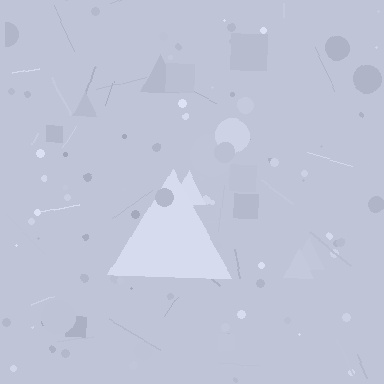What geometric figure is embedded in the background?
A triangle is embedded in the background.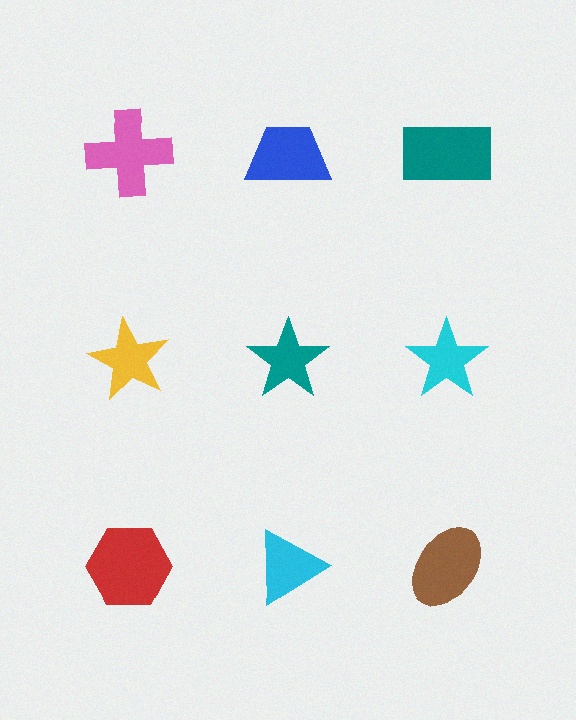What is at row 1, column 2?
A blue trapezoid.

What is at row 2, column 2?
A teal star.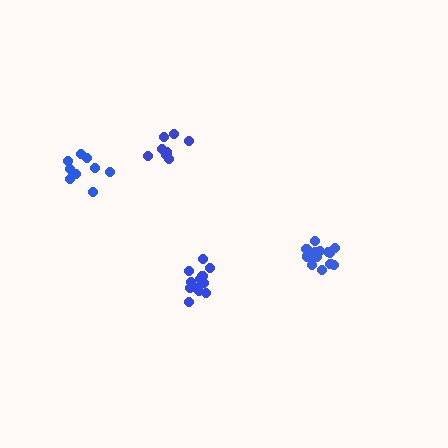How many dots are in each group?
Group 1: 13 dots, Group 2: 8 dots, Group 3: 14 dots, Group 4: 9 dots (44 total).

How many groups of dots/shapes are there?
There are 4 groups.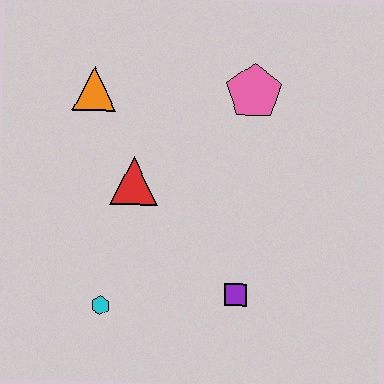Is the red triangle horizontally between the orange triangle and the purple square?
Yes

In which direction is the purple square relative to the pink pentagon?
The purple square is below the pink pentagon.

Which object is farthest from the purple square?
The orange triangle is farthest from the purple square.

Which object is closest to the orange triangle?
The red triangle is closest to the orange triangle.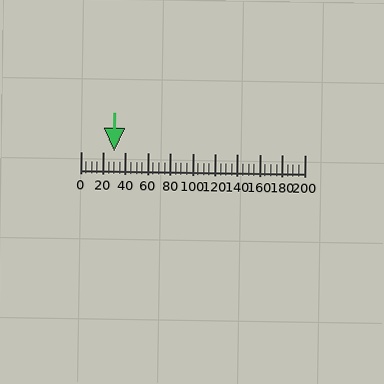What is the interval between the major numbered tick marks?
The major tick marks are spaced 20 units apart.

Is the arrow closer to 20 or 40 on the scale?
The arrow is closer to 40.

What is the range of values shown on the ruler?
The ruler shows values from 0 to 200.